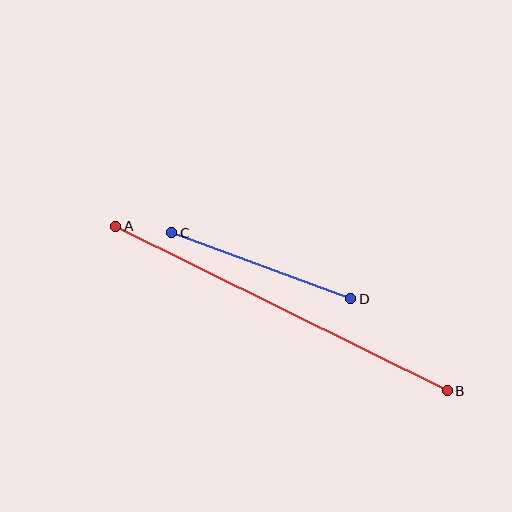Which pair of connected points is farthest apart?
Points A and B are farthest apart.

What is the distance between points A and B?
The distance is approximately 370 pixels.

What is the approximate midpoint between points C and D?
The midpoint is at approximately (261, 266) pixels.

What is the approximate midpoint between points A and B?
The midpoint is at approximately (282, 309) pixels.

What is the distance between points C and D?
The distance is approximately 191 pixels.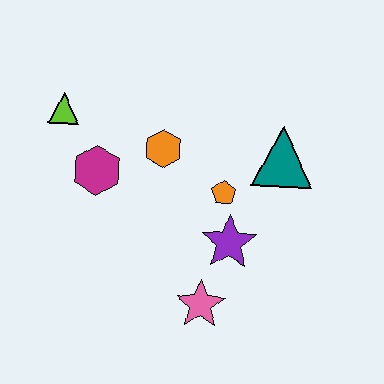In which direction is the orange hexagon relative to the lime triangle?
The orange hexagon is to the right of the lime triangle.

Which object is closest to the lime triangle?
The magenta hexagon is closest to the lime triangle.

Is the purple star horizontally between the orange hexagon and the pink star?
No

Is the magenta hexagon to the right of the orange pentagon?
No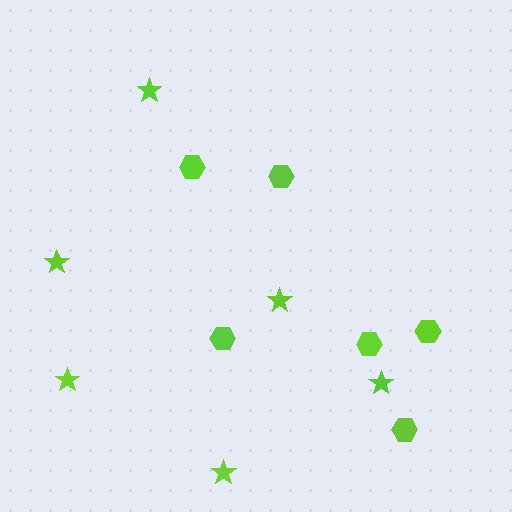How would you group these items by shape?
There are 2 groups: one group of stars (6) and one group of hexagons (6).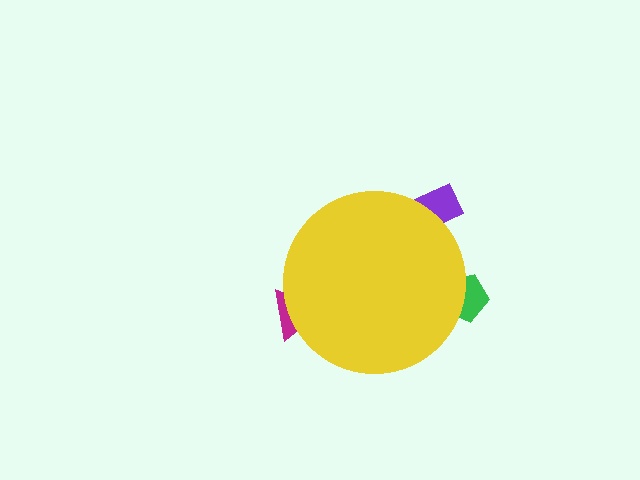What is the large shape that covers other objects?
A yellow circle.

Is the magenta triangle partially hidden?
Yes, the magenta triangle is partially hidden behind the yellow circle.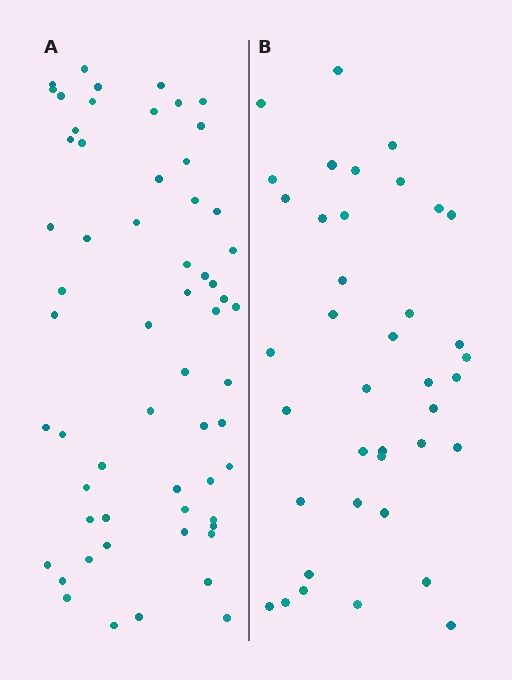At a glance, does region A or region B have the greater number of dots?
Region A (the left region) has more dots.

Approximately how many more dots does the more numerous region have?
Region A has approximately 20 more dots than region B.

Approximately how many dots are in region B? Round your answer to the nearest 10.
About 40 dots. (The exact count is 39, which rounds to 40.)